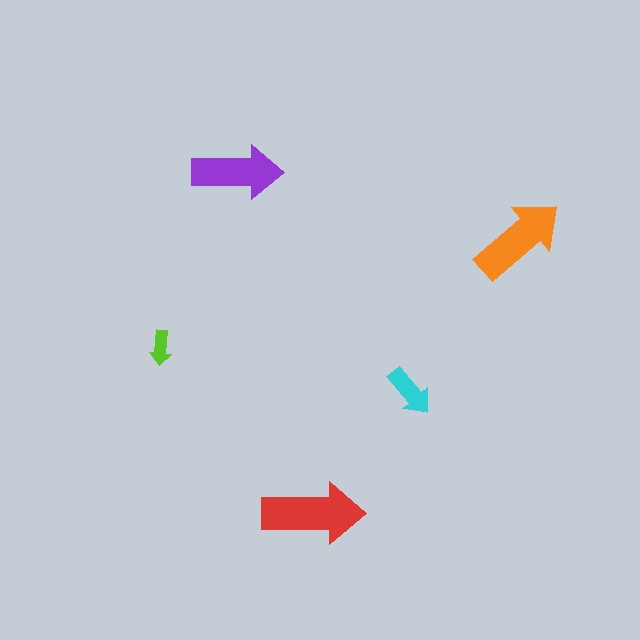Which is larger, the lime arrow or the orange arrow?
The orange one.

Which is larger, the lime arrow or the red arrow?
The red one.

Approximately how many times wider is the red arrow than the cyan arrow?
About 2 times wider.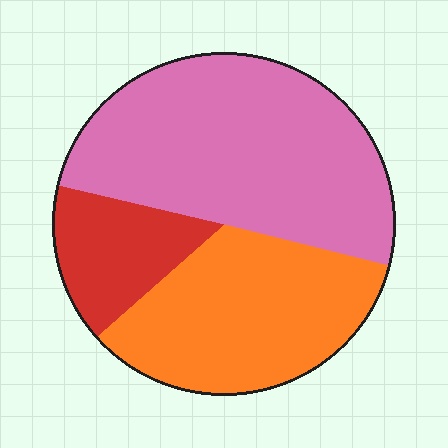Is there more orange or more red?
Orange.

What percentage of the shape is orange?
Orange takes up about one third (1/3) of the shape.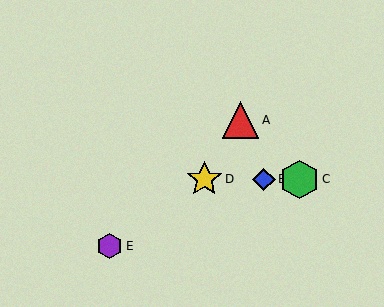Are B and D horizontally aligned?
Yes, both are at y≈179.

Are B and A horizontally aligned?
No, B is at y≈179 and A is at y≈120.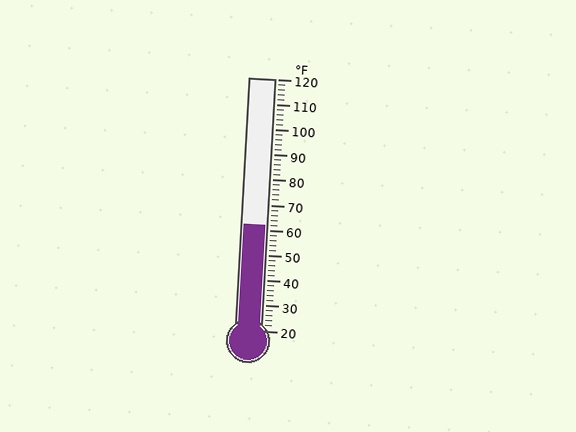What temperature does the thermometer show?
The thermometer shows approximately 62°F.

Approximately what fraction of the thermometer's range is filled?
The thermometer is filled to approximately 40% of its range.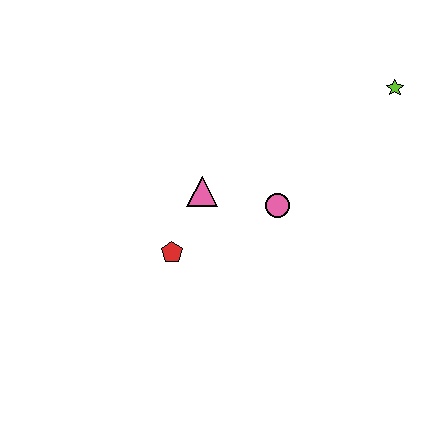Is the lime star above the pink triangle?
Yes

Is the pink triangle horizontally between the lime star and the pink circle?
No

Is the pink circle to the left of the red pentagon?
No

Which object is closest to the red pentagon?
The pink triangle is closest to the red pentagon.